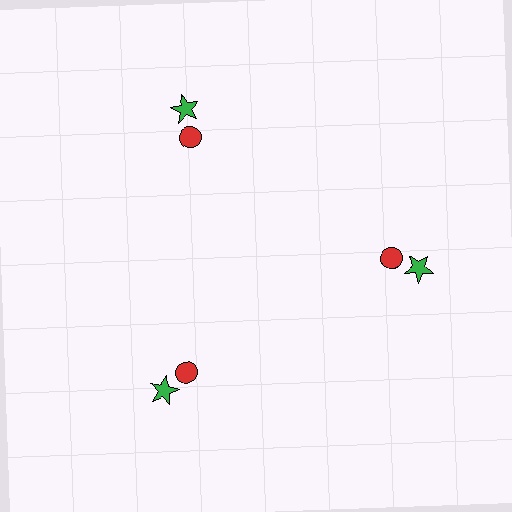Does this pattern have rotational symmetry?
Yes, this pattern has 3-fold rotational symmetry. It looks the same after rotating 120 degrees around the center.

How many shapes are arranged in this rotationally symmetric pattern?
There are 6 shapes, arranged in 3 groups of 2.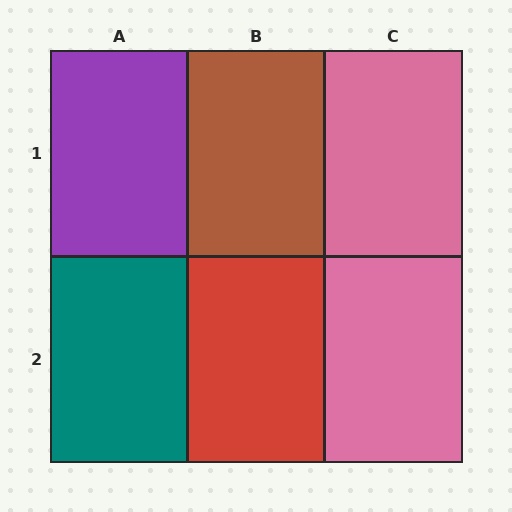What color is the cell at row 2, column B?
Red.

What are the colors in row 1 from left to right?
Purple, brown, pink.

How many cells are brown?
1 cell is brown.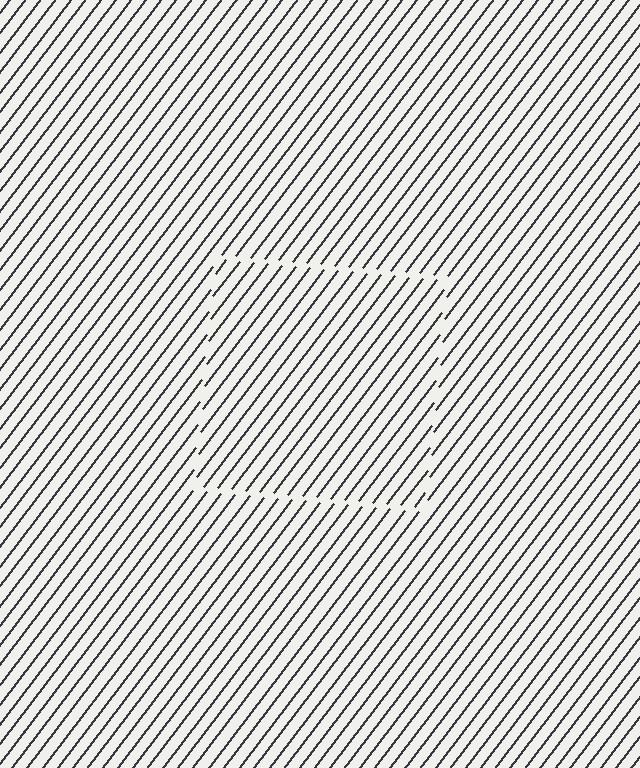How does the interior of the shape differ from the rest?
The interior of the shape contains the same grating, shifted by half a period — the contour is defined by the phase discontinuity where line-ends from the inner and outer gratings abut.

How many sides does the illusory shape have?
4 sides — the line-ends trace a square.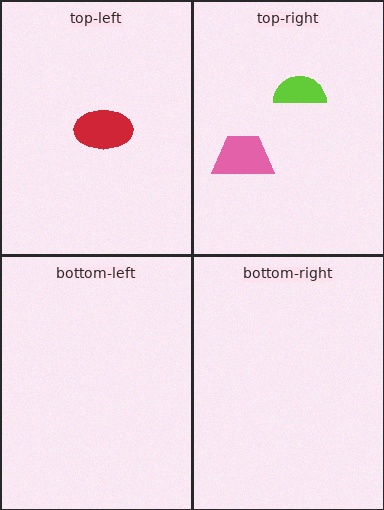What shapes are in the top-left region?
The red ellipse.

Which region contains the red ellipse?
The top-left region.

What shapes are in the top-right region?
The lime semicircle, the pink trapezoid.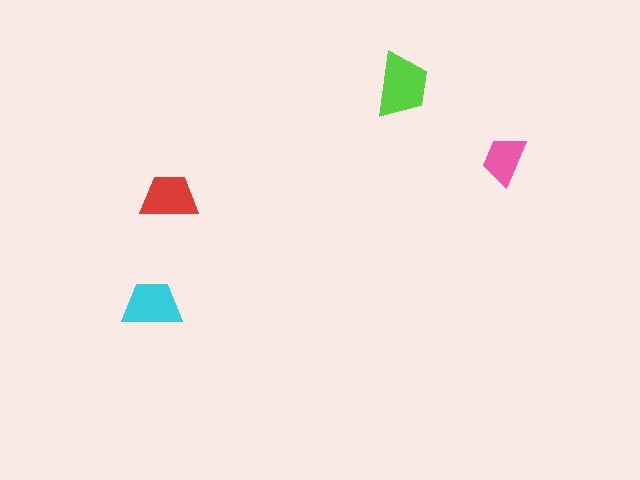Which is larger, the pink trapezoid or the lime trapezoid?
The lime one.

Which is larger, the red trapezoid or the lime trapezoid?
The lime one.